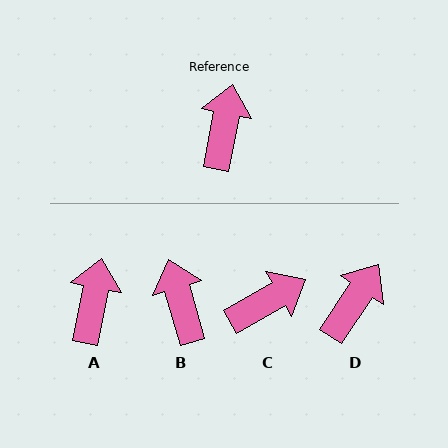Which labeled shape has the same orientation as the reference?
A.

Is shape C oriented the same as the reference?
No, it is off by about 49 degrees.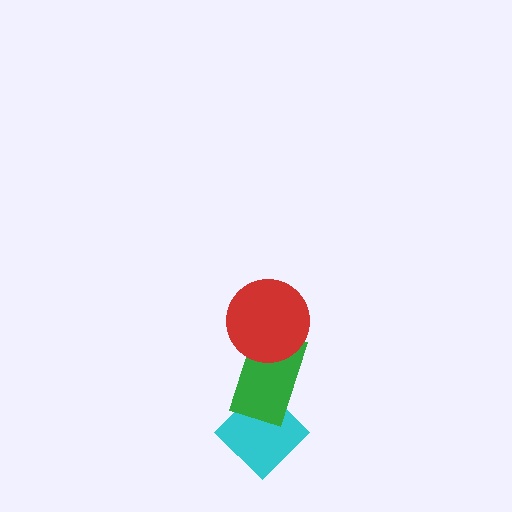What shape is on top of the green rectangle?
The red circle is on top of the green rectangle.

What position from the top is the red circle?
The red circle is 1st from the top.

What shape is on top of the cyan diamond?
The green rectangle is on top of the cyan diamond.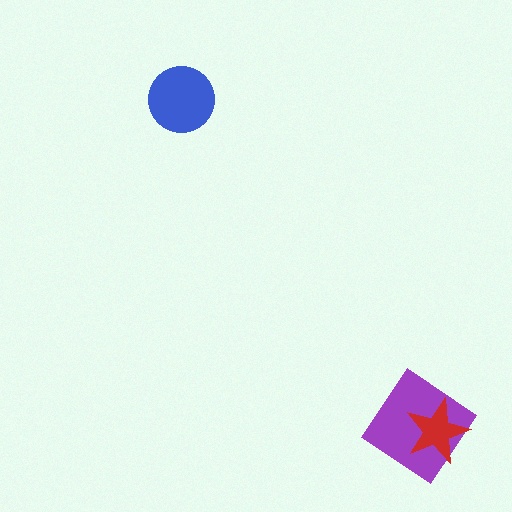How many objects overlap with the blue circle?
0 objects overlap with the blue circle.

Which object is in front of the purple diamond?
The red star is in front of the purple diamond.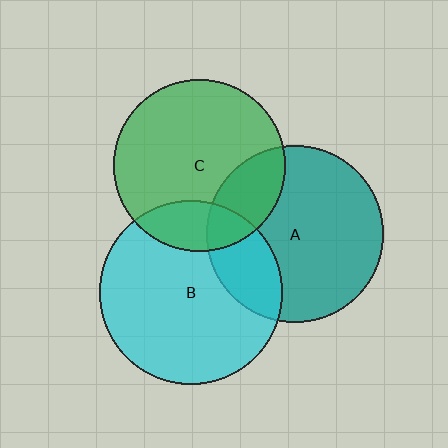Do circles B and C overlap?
Yes.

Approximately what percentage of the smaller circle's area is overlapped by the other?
Approximately 20%.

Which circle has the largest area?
Circle B (cyan).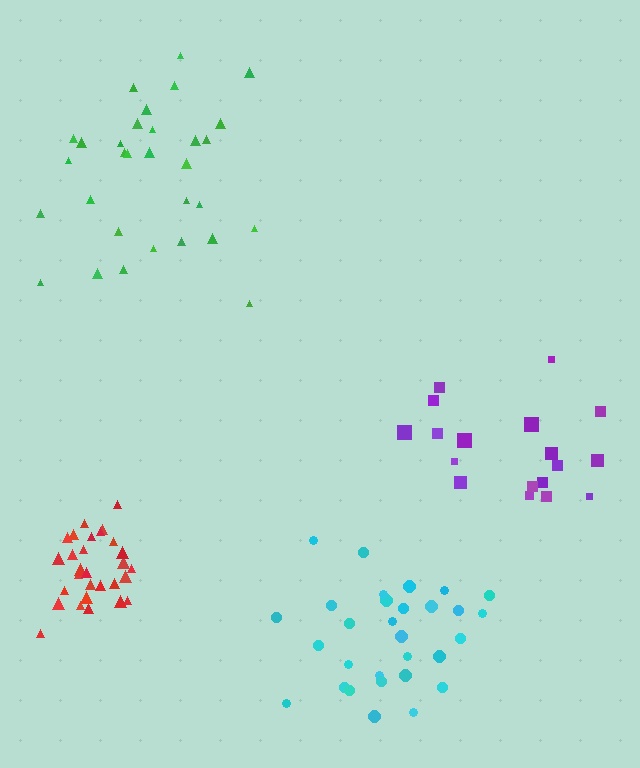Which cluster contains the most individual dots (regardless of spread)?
Green (31).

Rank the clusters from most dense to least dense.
red, cyan, green, purple.